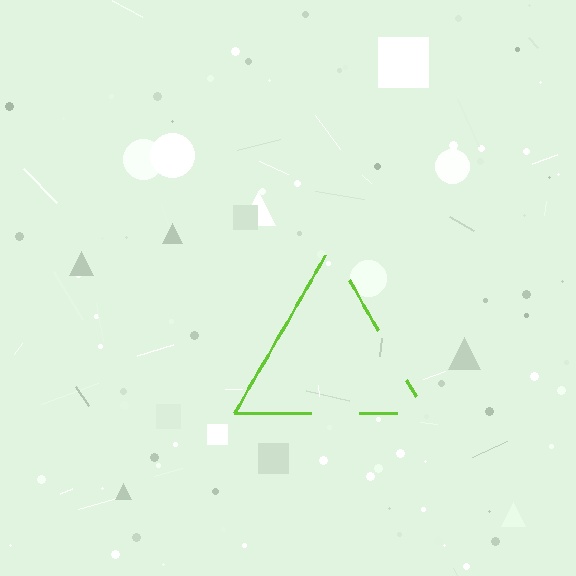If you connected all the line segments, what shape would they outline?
They would outline a triangle.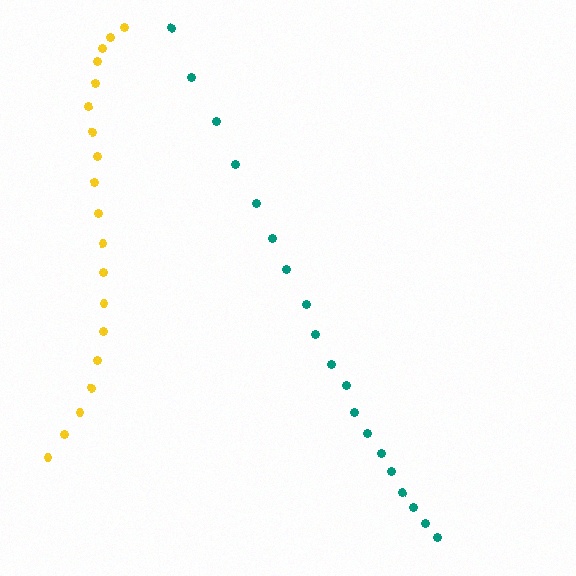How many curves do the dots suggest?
There are 2 distinct paths.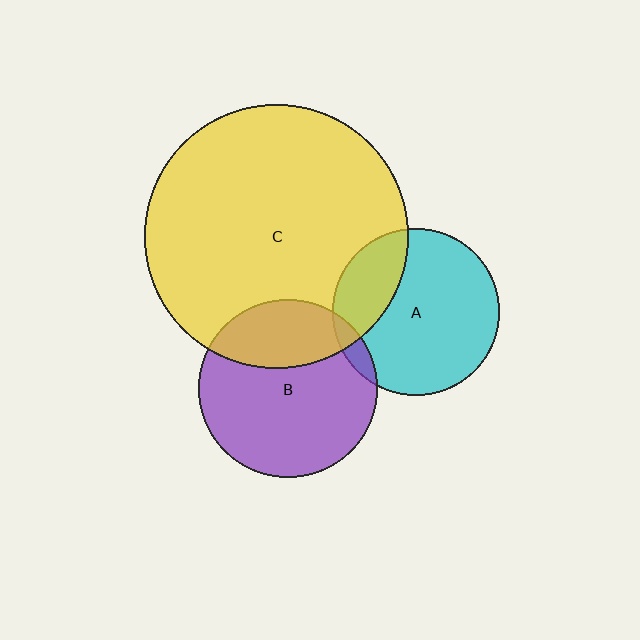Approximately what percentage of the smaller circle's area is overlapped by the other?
Approximately 5%.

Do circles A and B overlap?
Yes.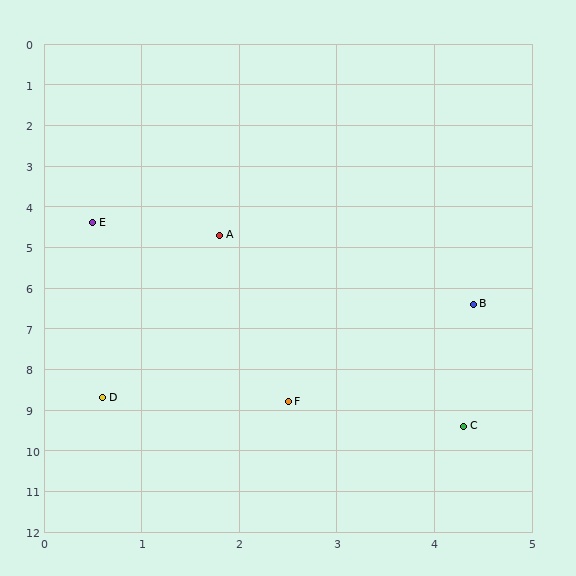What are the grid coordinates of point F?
Point F is at approximately (2.5, 8.8).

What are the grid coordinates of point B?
Point B is at approximately (4.4, 6.4).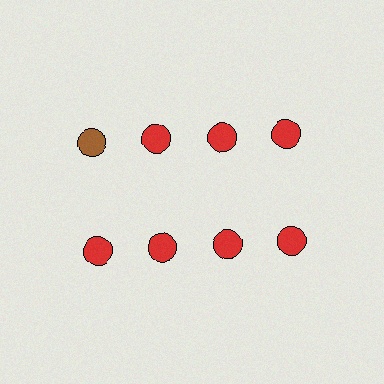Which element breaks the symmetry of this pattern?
The brown circle in the top row, leftmost column breaks the symmetry. All other shapes are red circles.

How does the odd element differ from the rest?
It has a different color: brown instead of red.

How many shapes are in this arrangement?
There are 8 shapes arranged in a grid pattern.